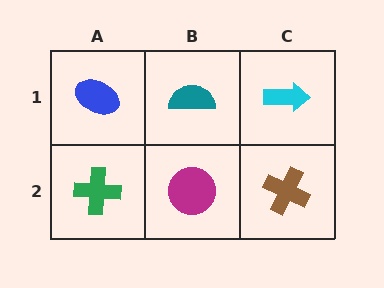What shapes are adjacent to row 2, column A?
A blue ellipse (row 1, column A), a magenta circle (row 2, column B).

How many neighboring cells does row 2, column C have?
2.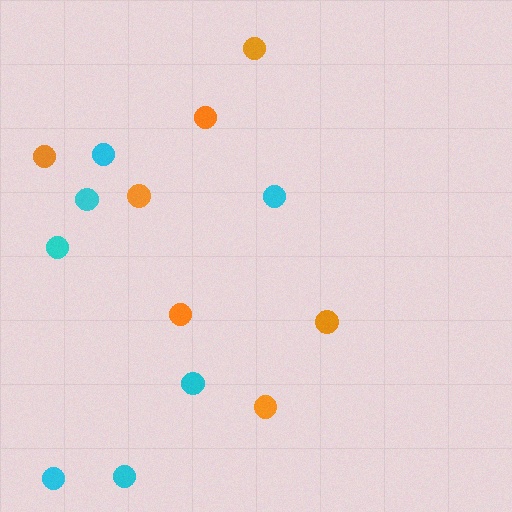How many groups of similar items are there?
There are 2 groups: one group of orange circles (7) and one group of cyan circles (7).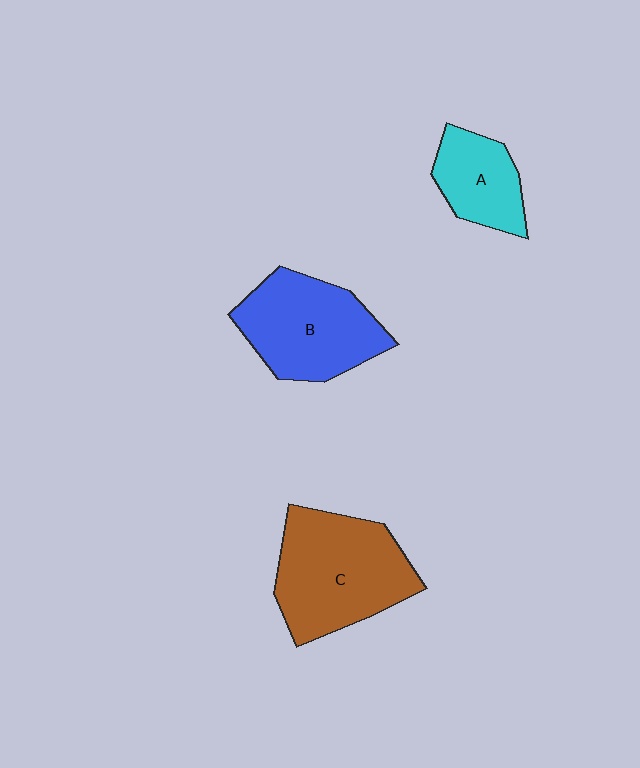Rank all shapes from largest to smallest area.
From largest to smallest: C (brown), B (blue), A (cyan).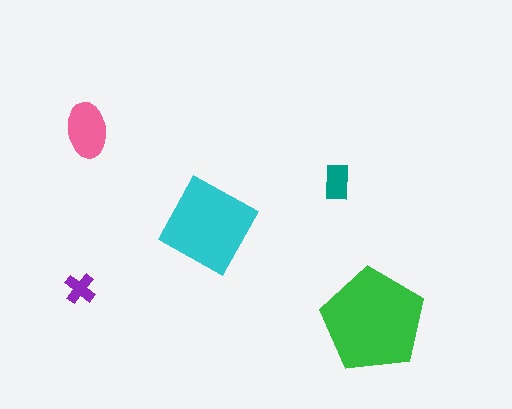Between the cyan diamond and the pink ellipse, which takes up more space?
The cyan diamond.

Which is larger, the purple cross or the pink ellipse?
The pink ellipse.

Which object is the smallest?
The purple cross.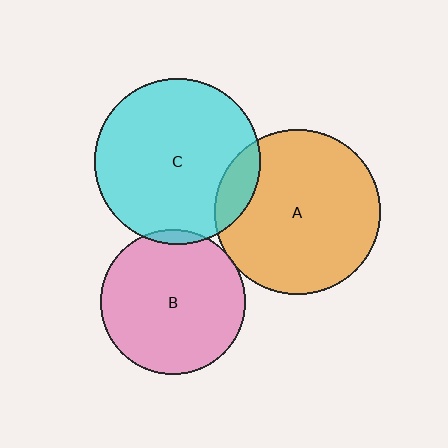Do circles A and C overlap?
Yes.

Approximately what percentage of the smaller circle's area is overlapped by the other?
Approximately 10%.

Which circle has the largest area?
Circle A (orange).